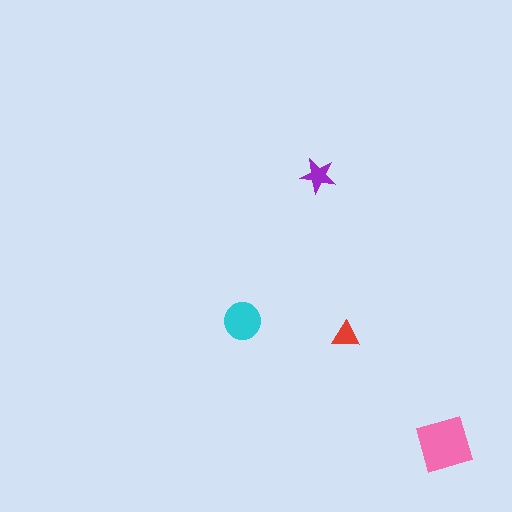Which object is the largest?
The pink diamond.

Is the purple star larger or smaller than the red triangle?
Larger.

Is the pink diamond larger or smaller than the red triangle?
Larger.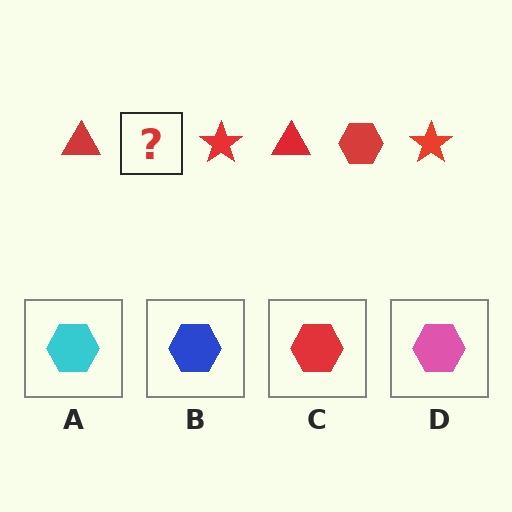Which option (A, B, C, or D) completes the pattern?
C.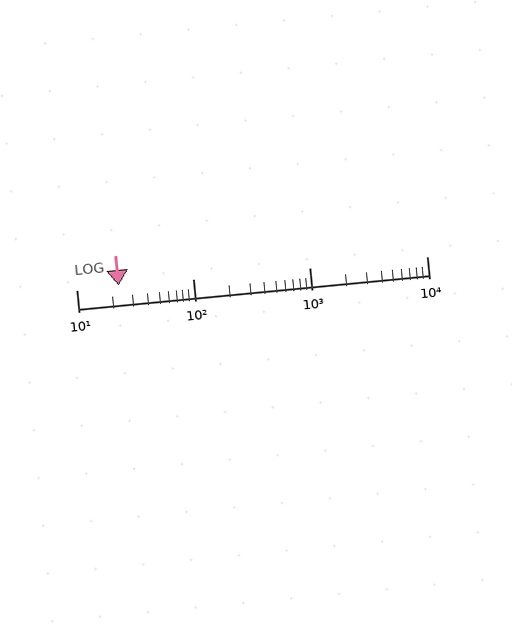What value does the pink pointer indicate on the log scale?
The pointer indicates approximately 23.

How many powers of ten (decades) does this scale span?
The scale spans 3 decades, from 10 to 10000.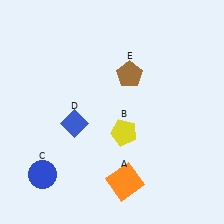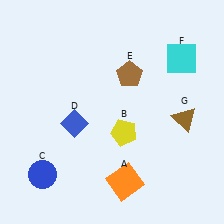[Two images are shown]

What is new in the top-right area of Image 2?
A cyan square (F) was added in the top-right area of Image 2.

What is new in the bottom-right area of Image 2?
A brown triangle (G) was added in the bottom-right area of Image 2.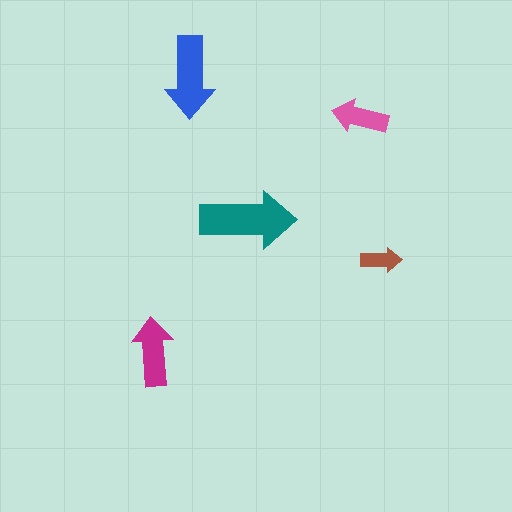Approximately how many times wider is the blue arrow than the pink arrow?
About 1.5 times wider.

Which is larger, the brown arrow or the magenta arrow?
The magenta one.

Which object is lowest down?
The magenta arrow is bottommost.